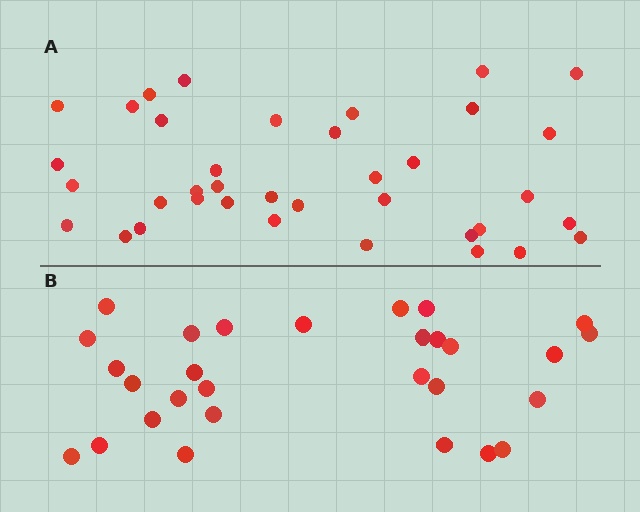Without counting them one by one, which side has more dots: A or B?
Region A (the top region) has more dots.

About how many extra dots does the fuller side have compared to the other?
Region A has roughly 8 or so more dots than region B.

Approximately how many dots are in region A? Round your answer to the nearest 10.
About 40 dots. (The exact count is 37, which rounds to 40.)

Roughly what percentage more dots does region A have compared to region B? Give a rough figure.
About 30% more.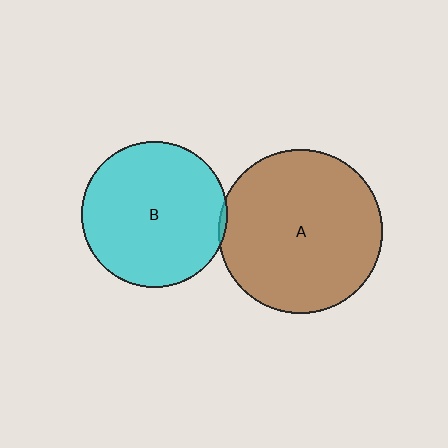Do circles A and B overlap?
Yes.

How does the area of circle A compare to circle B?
Approximately 1.3 times.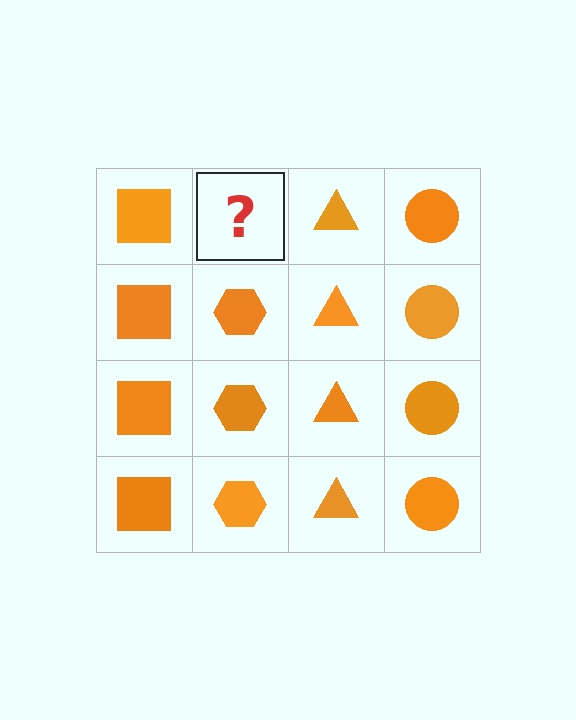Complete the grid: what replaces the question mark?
The question mark should be replaced with an orange hexagon.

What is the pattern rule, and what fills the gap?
The rule is that each column has a consistent shape. The gap should be filled with an orange hexagon.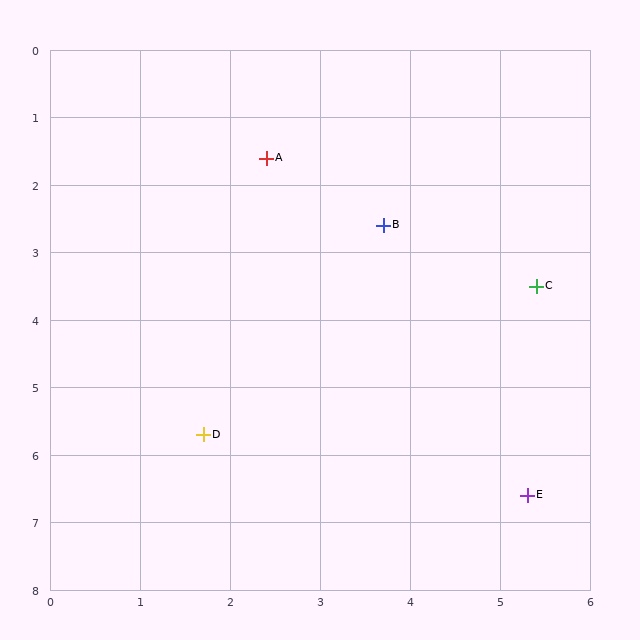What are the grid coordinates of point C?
Point C is at approximately (5.4, 3.5).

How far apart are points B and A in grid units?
Points B and A are about 1.6 grid units apart.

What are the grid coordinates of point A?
Point A is at approximately (2.4, 1.6).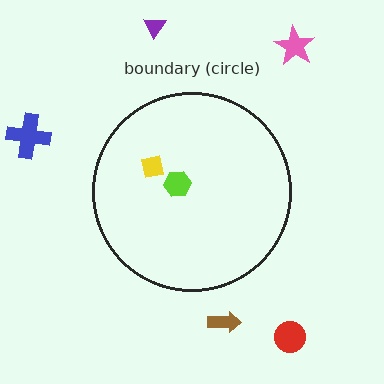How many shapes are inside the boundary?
2 inside, 5 outside.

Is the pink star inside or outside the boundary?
Outside.